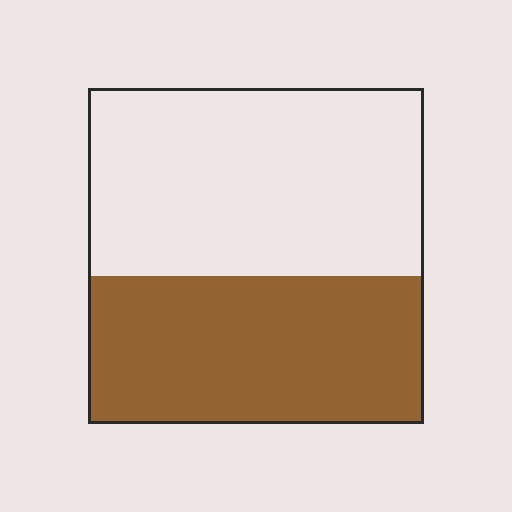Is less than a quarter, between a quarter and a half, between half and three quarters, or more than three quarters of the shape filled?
Between a quarter and a half.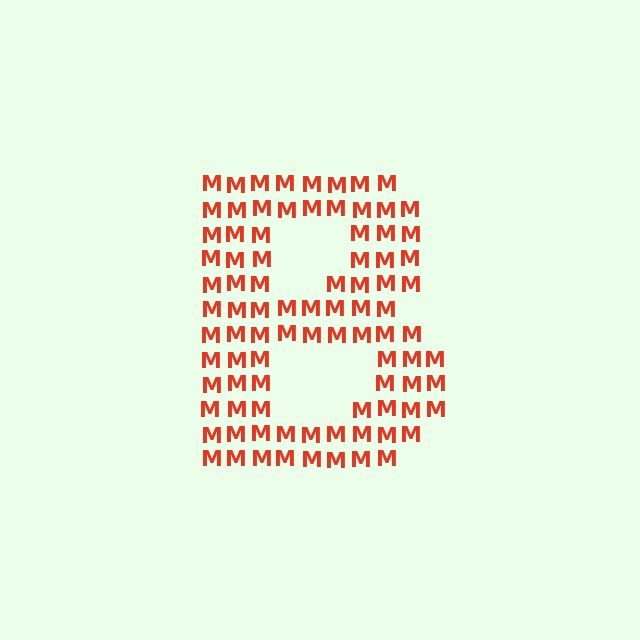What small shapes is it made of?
It is made of small letter M's.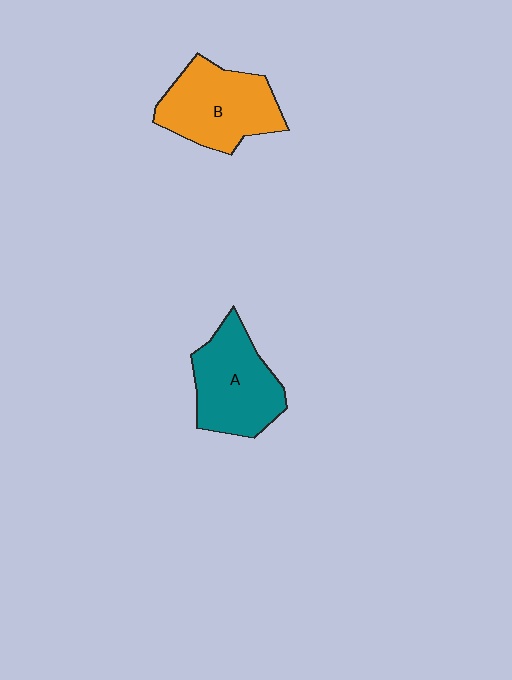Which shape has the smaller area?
Shape A (teal).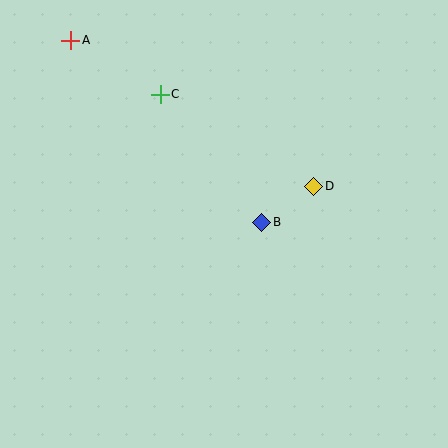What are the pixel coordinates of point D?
Point D is at (314, 186).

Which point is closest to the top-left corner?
Point A is closest to the top-left corner.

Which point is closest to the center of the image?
Point B at (262, 222) is closest to the center.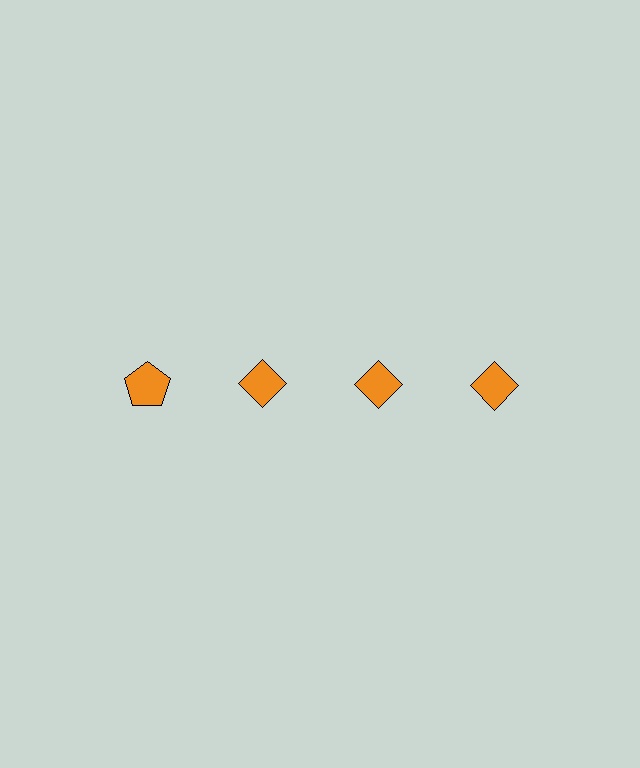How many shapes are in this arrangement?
There are 4 shapes arranged in a grid pattern.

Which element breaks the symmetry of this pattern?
The orange pentagon in the top row, leftmost column breaks the symmetry. All other shapes are orange diamonds.